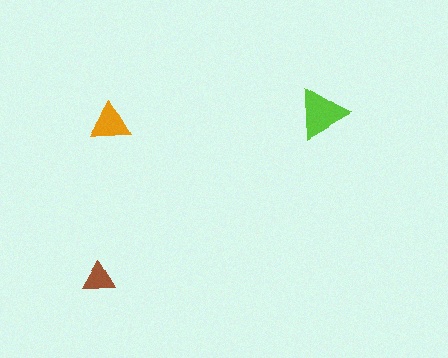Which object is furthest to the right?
The lime triangle is rightmost.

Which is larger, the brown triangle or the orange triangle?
The orange one.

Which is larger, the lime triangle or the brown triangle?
The lime one.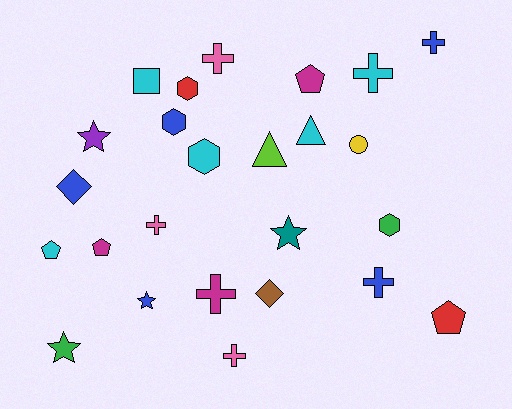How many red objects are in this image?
There are 2 red objects.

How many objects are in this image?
There are 25 objects.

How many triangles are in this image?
There are 2 triangles.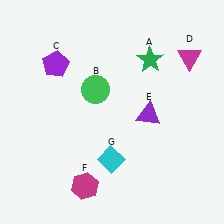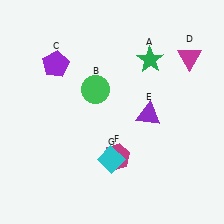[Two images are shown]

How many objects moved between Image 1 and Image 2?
1 object moved between the two images.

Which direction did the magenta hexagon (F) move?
The magenta hexagon (F) moved right.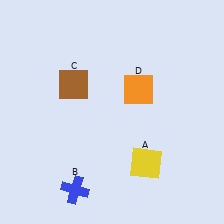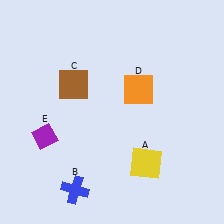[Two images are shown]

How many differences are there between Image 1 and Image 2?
There is 1 difference between the two images.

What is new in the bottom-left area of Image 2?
A purple diamond (E) was added in the bottom-left area of Image 2.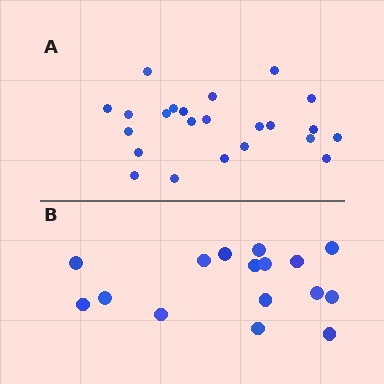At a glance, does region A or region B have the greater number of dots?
Region A (the top region) has more dots.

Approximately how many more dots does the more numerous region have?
Region A has roughly 8 or so more dots than region B.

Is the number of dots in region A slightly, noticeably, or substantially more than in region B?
Region A has noticeably more, but not dramatically so. The ratio is roughly 1.4 to 1.